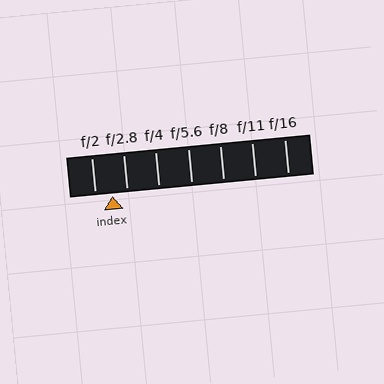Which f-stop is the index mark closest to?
The index mark is closest to f/2.8.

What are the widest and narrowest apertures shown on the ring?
The widest aperture shown is f/2 and the narrowest is f/16.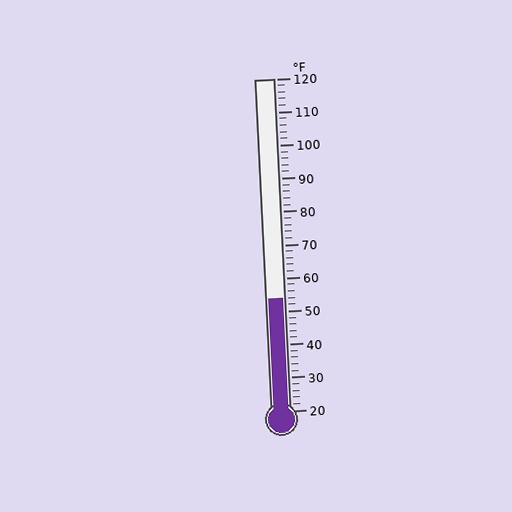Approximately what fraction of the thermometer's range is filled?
The thermometer is filled to approximately 35% of its range.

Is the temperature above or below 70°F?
The temperature is below 70°F.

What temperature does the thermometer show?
The thermometer shows approximately 54°F.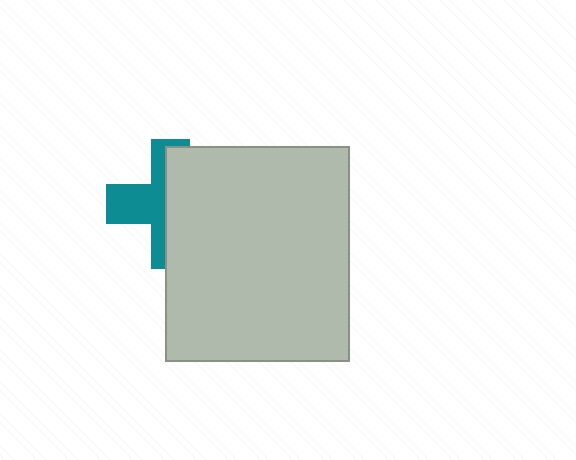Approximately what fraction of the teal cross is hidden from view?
Roughly 56% of the teal cross is hidden behind the light gray rectangle.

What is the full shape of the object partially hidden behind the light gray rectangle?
The partially hidden object is a teal cross.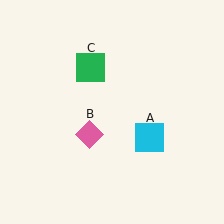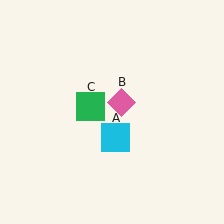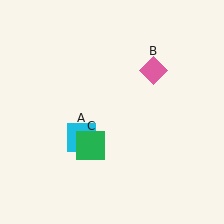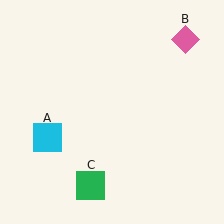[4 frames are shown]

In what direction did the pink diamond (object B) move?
The pink diamond (object B) moved up and to the right.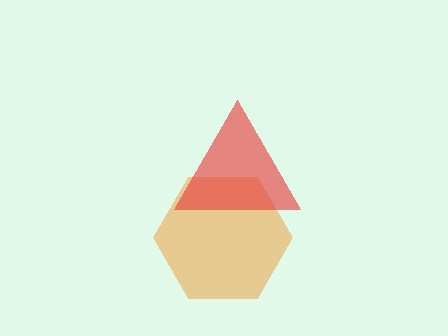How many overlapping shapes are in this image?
There are 2 overlapping shapes in the image.